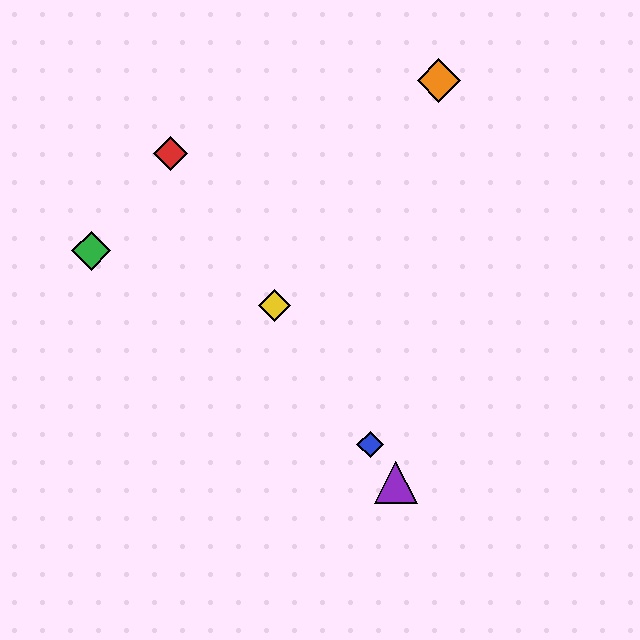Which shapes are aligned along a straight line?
The red diamond, the blue diamond, the yellow diamond, the purple triangle are aligned along a straight line.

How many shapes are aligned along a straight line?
4 shapes (the red diamond, the blue diamond, the yellow diamond, the purple triangle) are aligned along a straight line.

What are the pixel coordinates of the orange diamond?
The orange diamond is at (439, 81).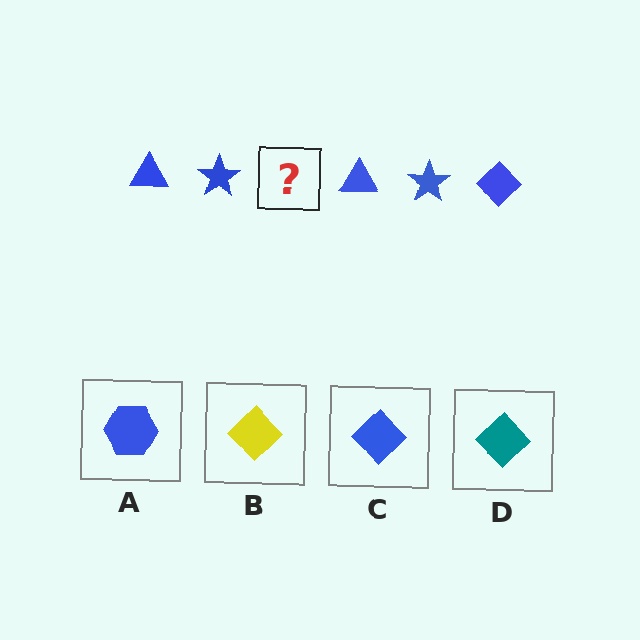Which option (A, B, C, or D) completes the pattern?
C.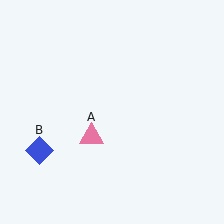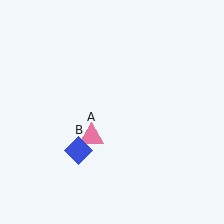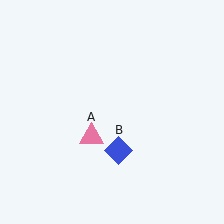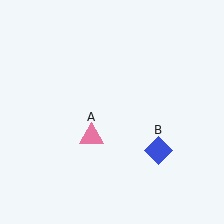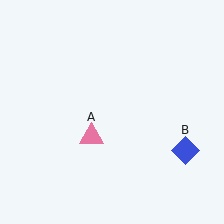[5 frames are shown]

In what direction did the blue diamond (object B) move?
The blue diamond (object B) moved right.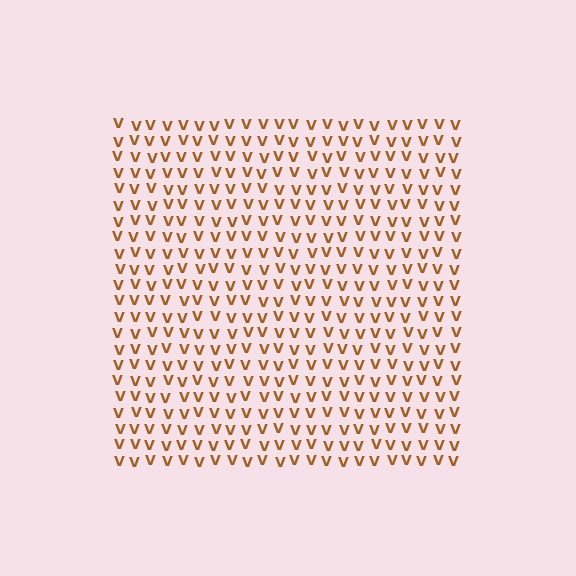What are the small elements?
The small elements are letter V's.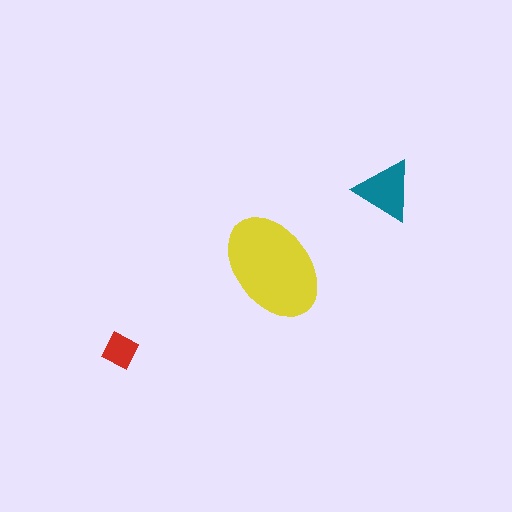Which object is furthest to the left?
The red square is leftmost.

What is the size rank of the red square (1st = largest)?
3rd.